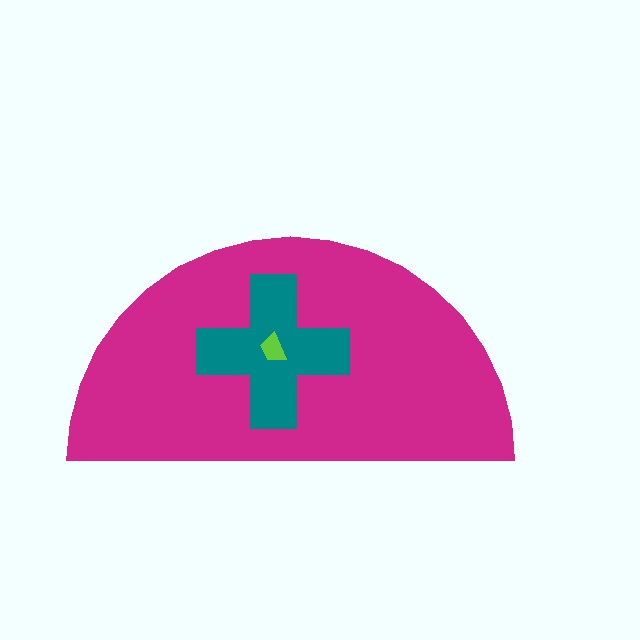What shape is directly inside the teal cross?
The lime trapezoid.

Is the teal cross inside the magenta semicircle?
Yes.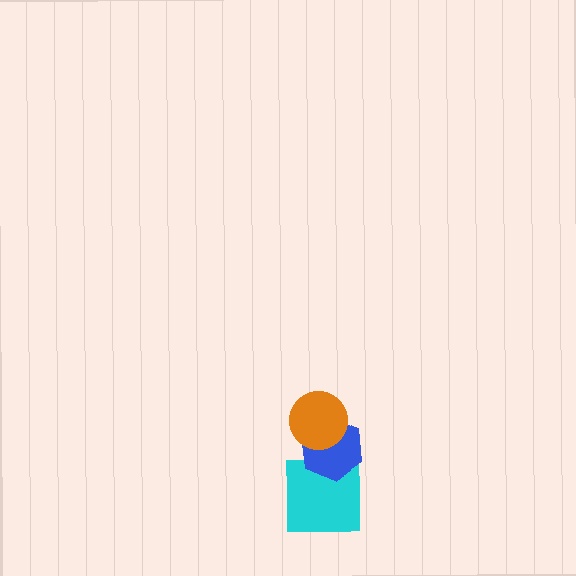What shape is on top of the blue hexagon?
The orange circle is on top of the blue hexagon.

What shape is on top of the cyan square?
The blue hexagon is on top of the cyan square.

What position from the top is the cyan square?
The cyan square is 3rd from the top.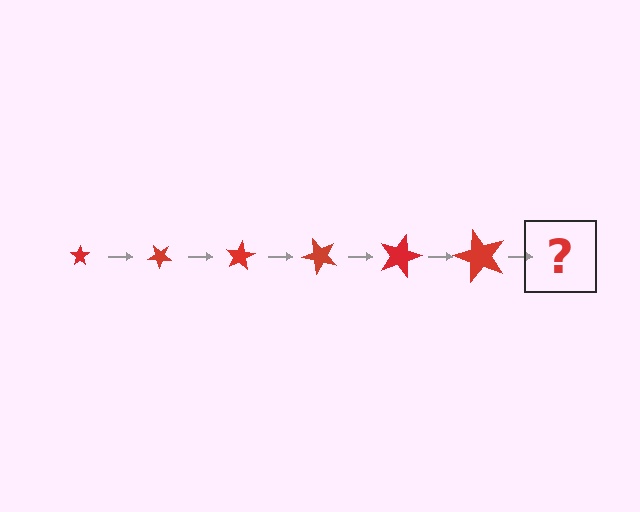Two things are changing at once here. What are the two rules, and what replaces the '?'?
The two rules are that the star grows larger each step and it rotates 40 degrees each step. The '?' should be a star, larger than the previous one and rotated 240 degrees from the start.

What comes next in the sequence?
The next element should be a star, larger than the previous one and rotated 240 degrees from the start.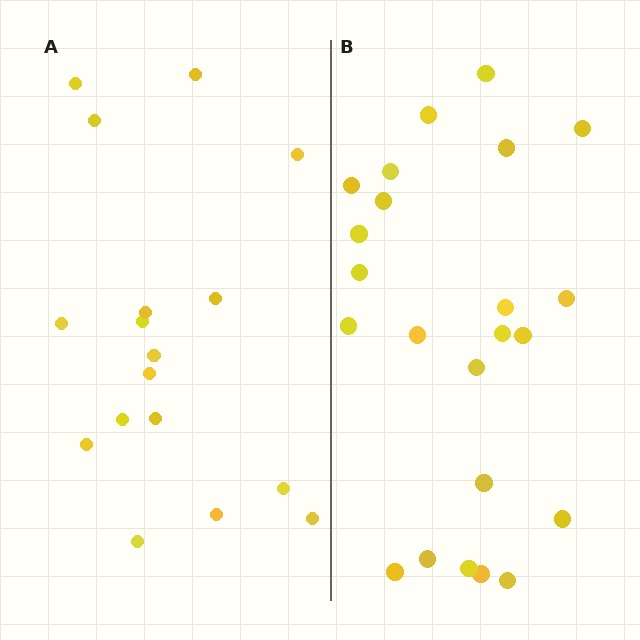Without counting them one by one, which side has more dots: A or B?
Region B (the right region) has more dots.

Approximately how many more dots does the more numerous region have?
Region B has about 6 more dots than region A.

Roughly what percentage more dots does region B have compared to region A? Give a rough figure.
About 35% more.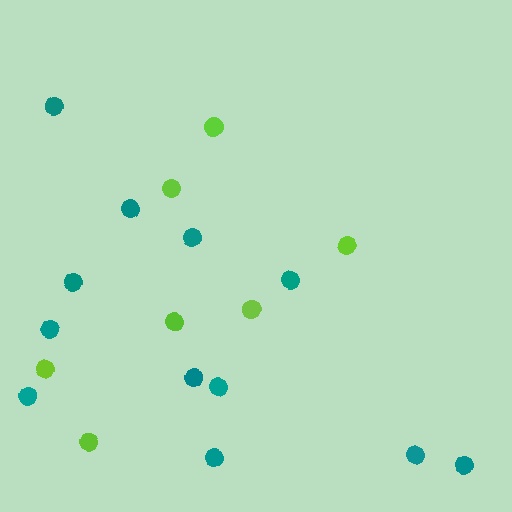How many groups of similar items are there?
There are 2 groups: one group of lime circles (7) and one group of teal circles (12).